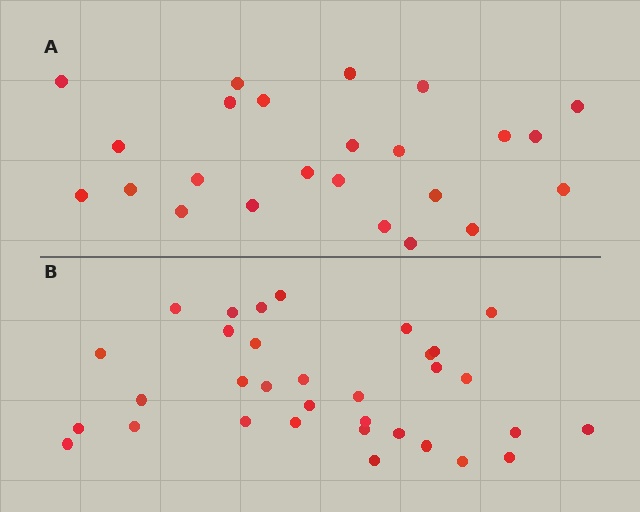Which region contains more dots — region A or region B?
Region B (the bottom region) has more dots.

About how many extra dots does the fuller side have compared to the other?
Region B has roughly 8 or so more dots than region A.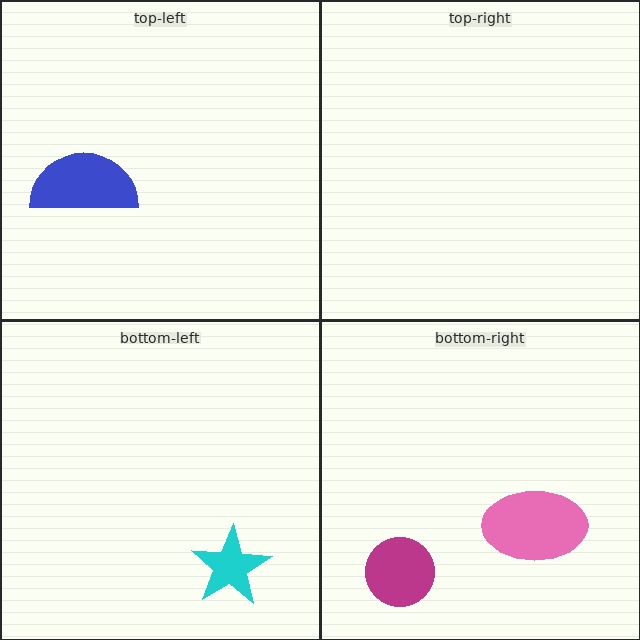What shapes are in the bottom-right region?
The magenta circle, the pink ellipse.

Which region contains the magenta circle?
The bottom-right region.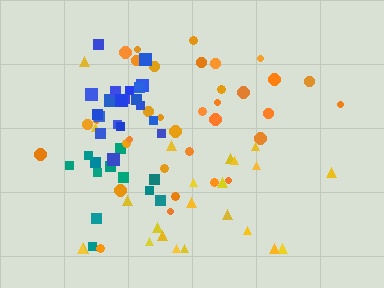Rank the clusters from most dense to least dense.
blue, orange, teal, yellow.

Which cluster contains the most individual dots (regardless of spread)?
Orange (34).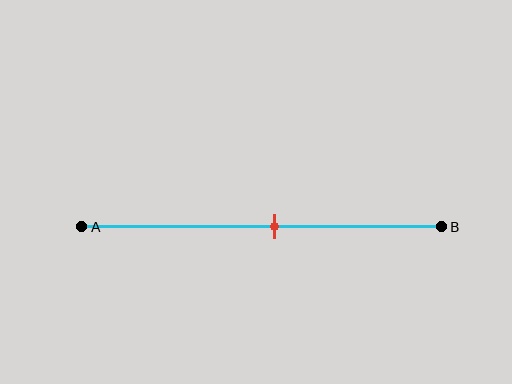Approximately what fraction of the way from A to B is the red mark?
The red mark is approximately 55% of the way from A to B.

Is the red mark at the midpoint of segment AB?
No, the mark is at about 55% from A, not at the 50% midpoint.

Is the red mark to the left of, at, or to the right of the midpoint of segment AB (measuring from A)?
The red mark is to the right of the midpoint of segment AB.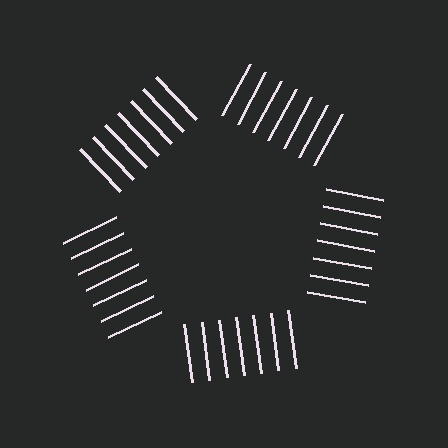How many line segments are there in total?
35 — 7 along each of the 5 edges.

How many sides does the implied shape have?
5 sides — the line-ends trace a pentagon.